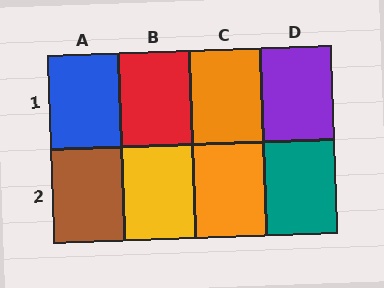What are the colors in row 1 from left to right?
Blue, red, orange, purple.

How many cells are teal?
1 cell is teal.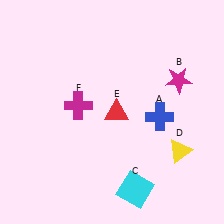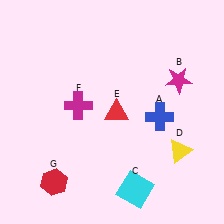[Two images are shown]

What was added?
A red hexagon (G) was added in Image 2.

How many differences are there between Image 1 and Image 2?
There is 1 difference between the two images.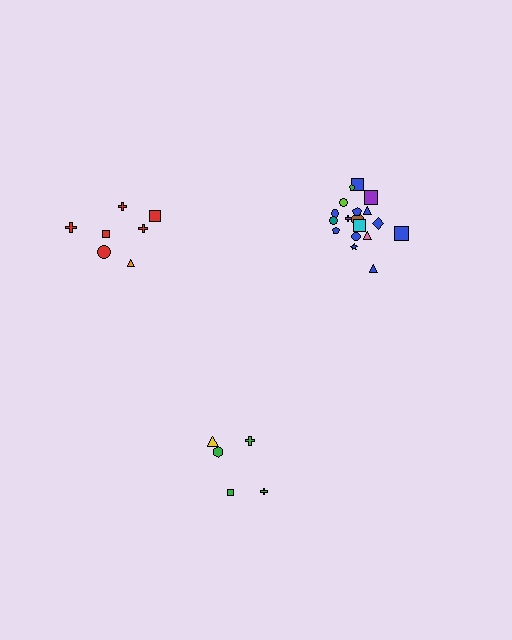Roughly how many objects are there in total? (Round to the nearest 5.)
Roughly 30 objects in total.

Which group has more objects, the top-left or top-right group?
The top-right group.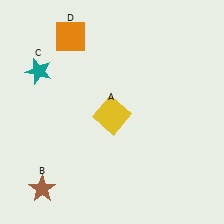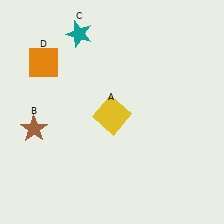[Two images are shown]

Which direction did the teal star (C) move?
The teal star (C) moved right.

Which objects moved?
The objects that moved are: the brown star (B), the teal star (C), the orange square (D).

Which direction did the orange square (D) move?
The orange square (D) moved left.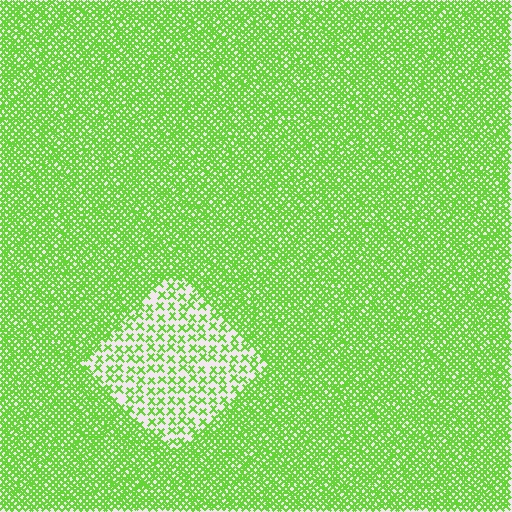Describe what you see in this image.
The image contains small lime elements arranged at two different densities. A diamond-shaped region is visible where the elements are less densely packed than the surrounding area.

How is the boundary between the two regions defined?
The boundary is defined by a change in element density (approximately 2.8x ratio). All elements are the same color, size, and shape.